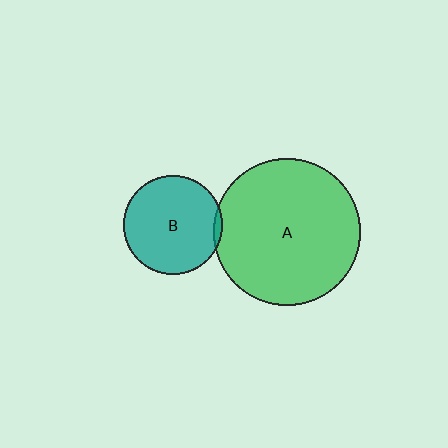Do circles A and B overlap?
Yes.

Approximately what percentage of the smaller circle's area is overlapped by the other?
Approximately 5%.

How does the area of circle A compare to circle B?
Approximately 2.2 times.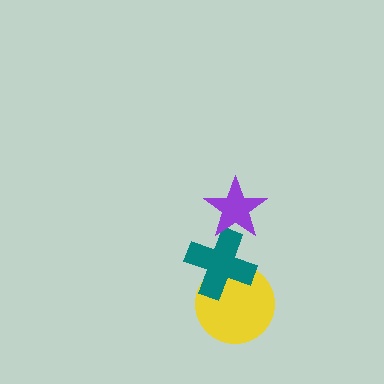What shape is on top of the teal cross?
The purple star is on top of the teal cross.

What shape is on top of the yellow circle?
The teal cross is on top of the yellow circle.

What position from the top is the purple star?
The purple star is 1st from the top.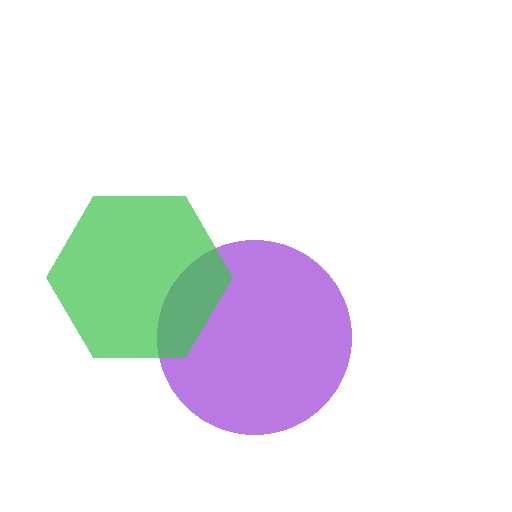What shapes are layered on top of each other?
The layered shapes are: a purple circle, a green hexagon.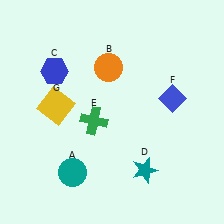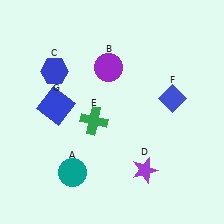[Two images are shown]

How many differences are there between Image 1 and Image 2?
There are 3 differences between the two images.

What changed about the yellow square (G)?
In Image 1, G is yellow. In Image 2, it changed to blue.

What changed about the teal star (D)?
In Image 1, D is teal. In Image 2, it changed to purple.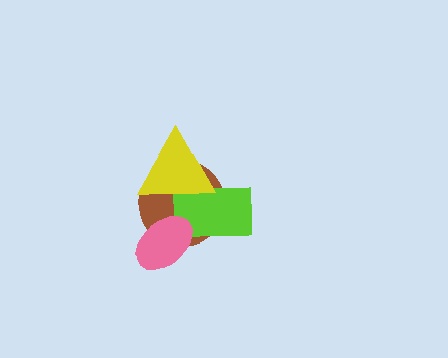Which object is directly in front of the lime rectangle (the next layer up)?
The yellow triangle is directly in front of the lime rectangle.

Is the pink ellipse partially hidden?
No, no other shape covers it.